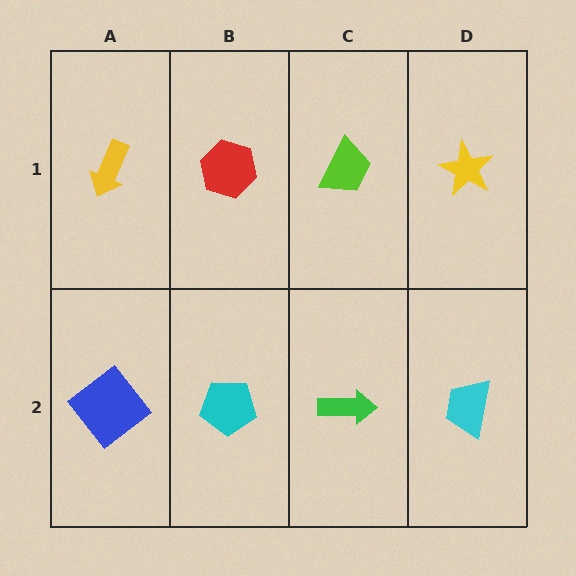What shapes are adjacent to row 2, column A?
A yellow arrow (row 1, column A), a cyan pentagon (row 2, column B).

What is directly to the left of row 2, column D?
A green arrow.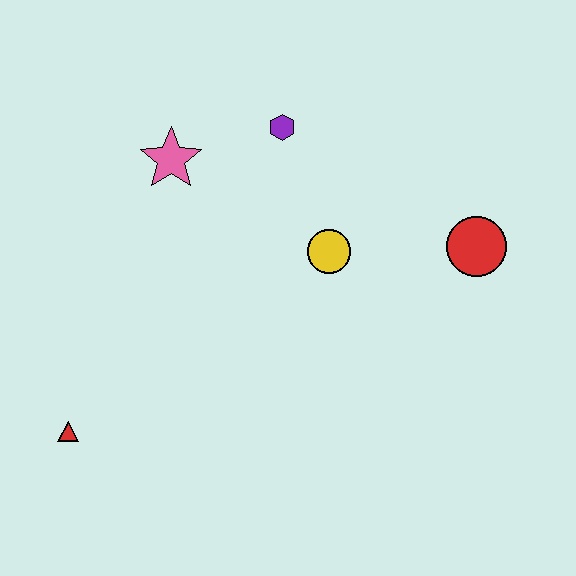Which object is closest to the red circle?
The yellow circle is closest to the red circle.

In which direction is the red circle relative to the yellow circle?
The red circle is to the right of the yellow circle.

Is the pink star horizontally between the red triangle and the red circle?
Yes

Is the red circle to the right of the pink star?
Yes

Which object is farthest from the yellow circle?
The red triangle is farthest from the yellow circle.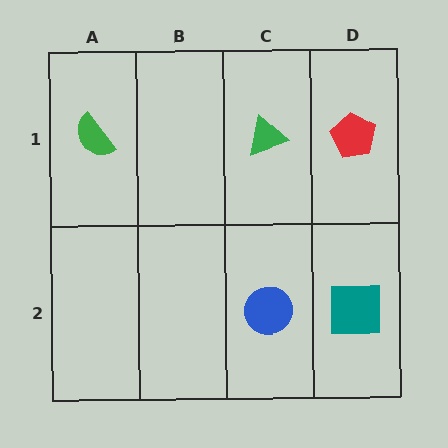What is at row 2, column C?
A blue circle.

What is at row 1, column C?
A green triangle.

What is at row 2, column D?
A teal square.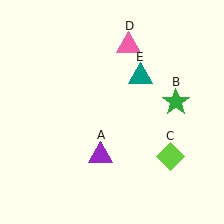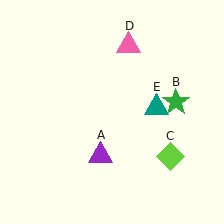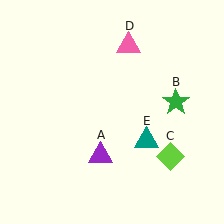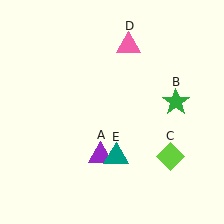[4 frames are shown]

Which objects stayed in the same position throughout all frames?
Purple triangle (object A) and green star (object B) and lime diamond (object C) and pink triangle (object D) remained stationary.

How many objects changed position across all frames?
1 object changed position: teal triangle (object E).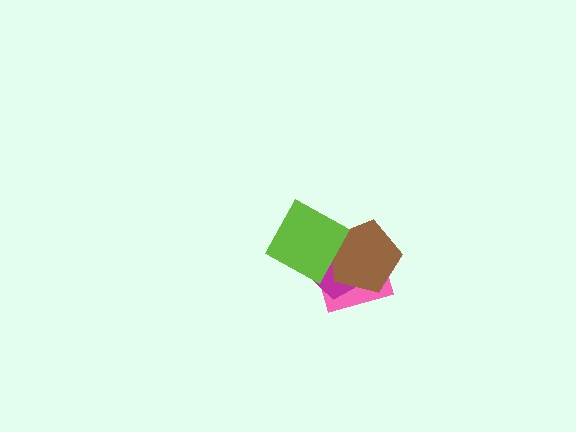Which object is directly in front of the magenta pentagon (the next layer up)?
The brown pentagon is directly in front of the magenta pentagon.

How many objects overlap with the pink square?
3 objects overlap with the pink square.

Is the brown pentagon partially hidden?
Yes, it is partially covered by another shape.